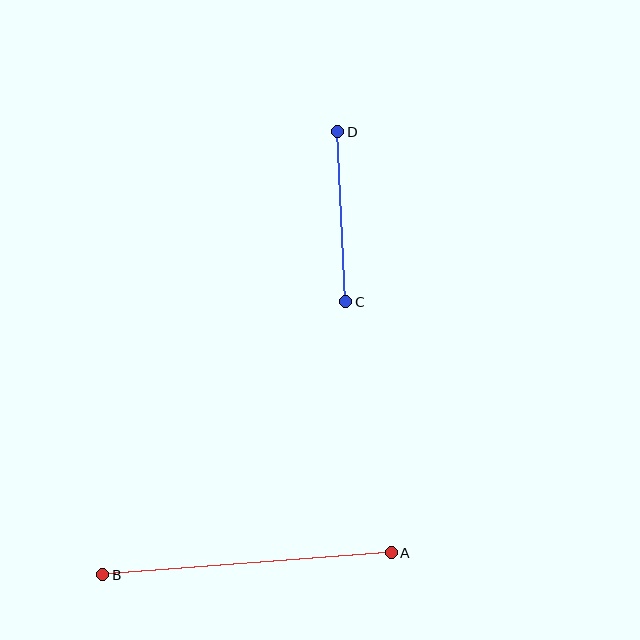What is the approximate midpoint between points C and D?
The midpoint is at approximately (342, 217) pixels.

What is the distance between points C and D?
The distance is approximately 170 pixels.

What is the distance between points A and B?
The distance is approximately 289 pixels.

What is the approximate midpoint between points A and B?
The midpoint is at approximately (247, 564) pixels.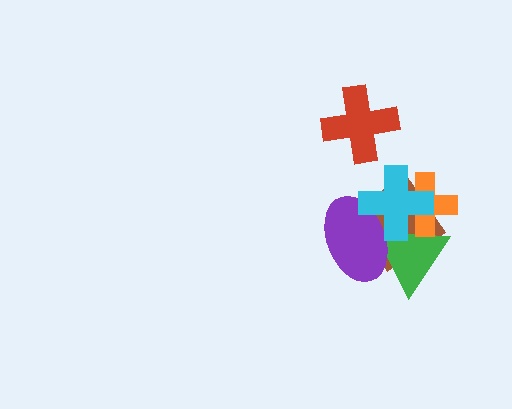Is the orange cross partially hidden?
Yes, it is partially covered by another shape.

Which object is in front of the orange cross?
The cyan cross is in front of the orange cross.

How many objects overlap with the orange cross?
3 objects overlap with the orange cross.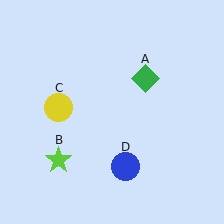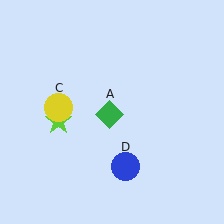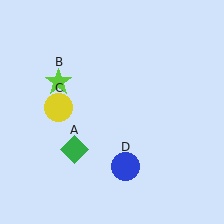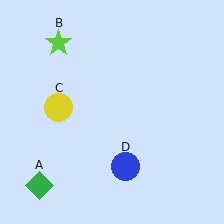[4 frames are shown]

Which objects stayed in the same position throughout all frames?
Yellow circle (object C) and blue circle (object D) remained stationary.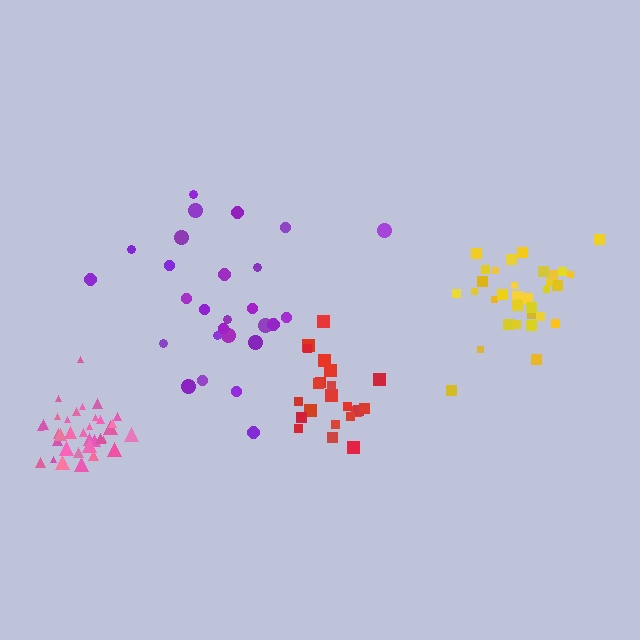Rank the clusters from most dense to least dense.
pink, red, yellow, purple.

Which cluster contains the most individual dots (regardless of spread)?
Yellow (35).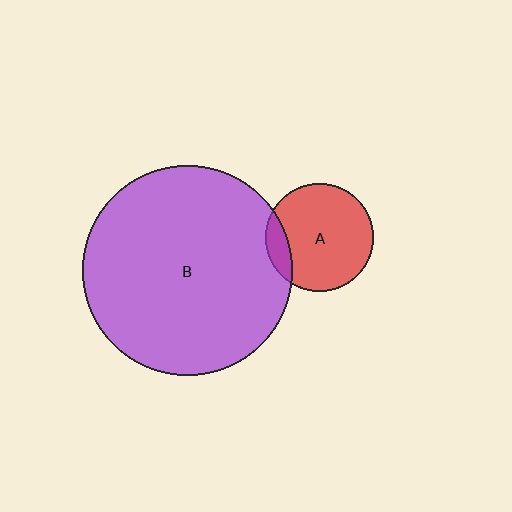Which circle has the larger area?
Circle B (purple).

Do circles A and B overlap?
Yes.